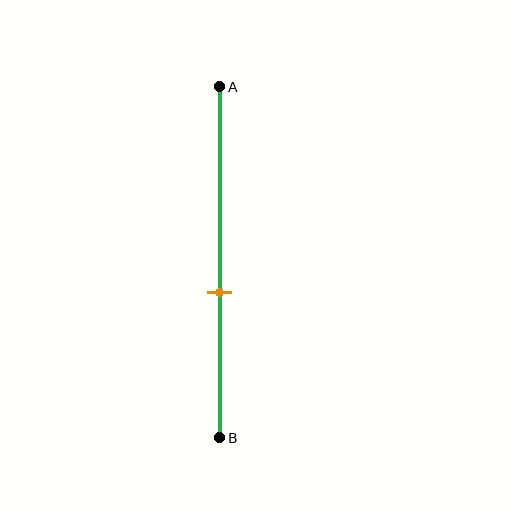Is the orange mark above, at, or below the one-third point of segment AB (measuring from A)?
The orange mark is below the one-third point of segment AB.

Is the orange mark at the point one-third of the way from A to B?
No, the mark is at about 60% from A, not at the 33% one-third point.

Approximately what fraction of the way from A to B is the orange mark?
The orange mark is approximately 60% of the way from A to B.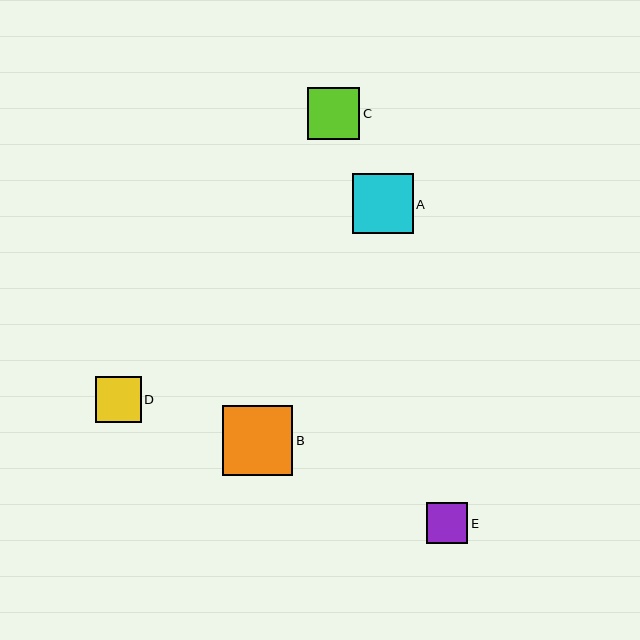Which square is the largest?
Square B is the largest with a size of approximately 70 pixels.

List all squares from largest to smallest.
From largest to smallest: B, A, C, D, E.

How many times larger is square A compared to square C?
Square A is approximately 1.2 times the size of square C.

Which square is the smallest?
Square E is the smallest with a size of approximately 41 pixels.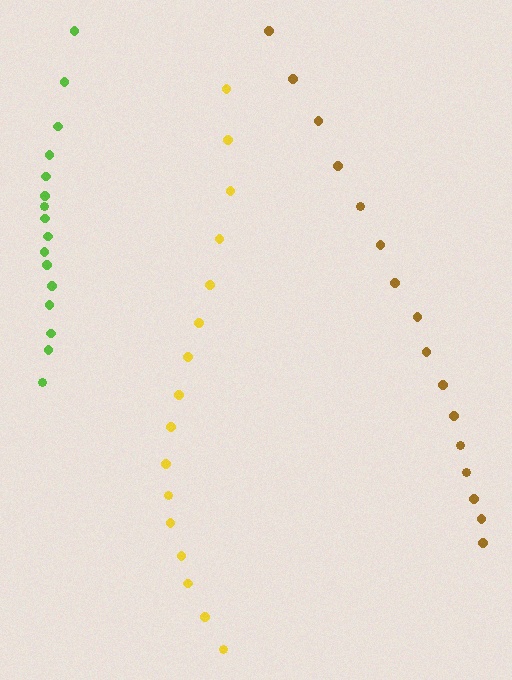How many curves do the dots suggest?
There are 3 distinct paths.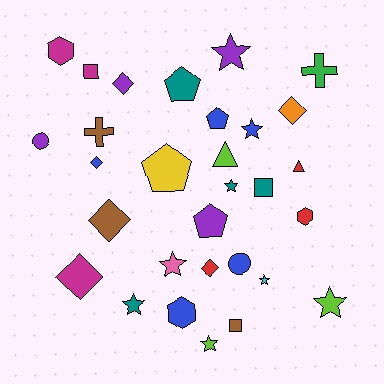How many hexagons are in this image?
There are 3 hexagons.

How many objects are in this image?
There are 30 objects.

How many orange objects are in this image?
There is 1 orange object.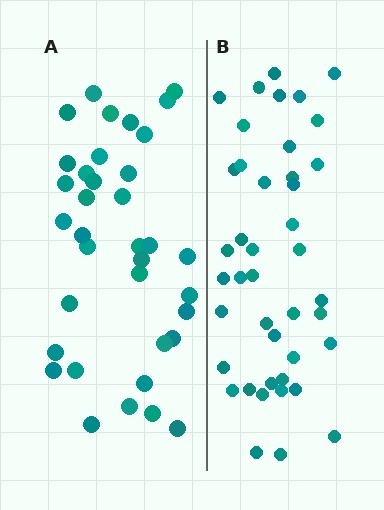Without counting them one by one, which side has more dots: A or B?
Region B (the right region) has more dots.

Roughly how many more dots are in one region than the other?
Region B has about 6 more dots than region A.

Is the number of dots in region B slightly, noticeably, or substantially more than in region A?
Region B has only slightly more — the two regions are fairly close. The ratio is roughly 1.2 to 1.